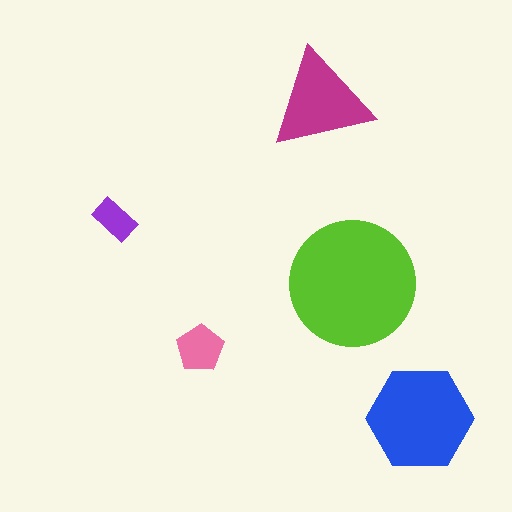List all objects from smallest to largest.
The purple rectangle, the pink pentagon, the magenta triangle, the blue hexagon, the lime circle.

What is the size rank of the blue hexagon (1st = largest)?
2nd.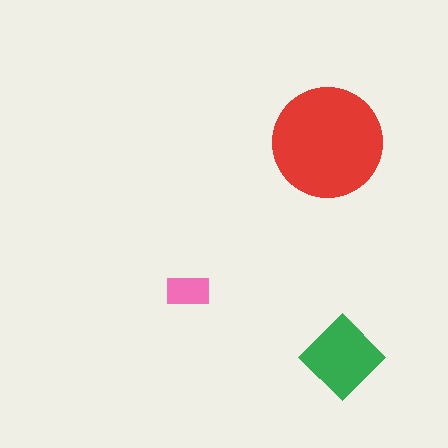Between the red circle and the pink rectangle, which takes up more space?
The red circle.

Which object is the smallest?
The pink rectangle.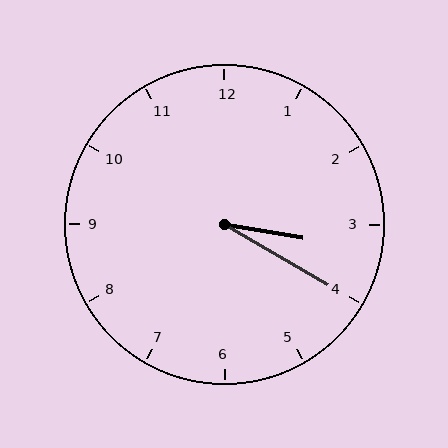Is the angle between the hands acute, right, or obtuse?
It is acute.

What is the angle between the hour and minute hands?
Approximately 20 degrees.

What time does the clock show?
3:20.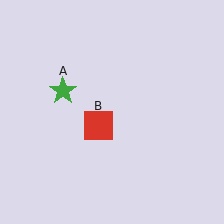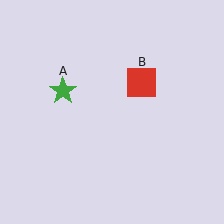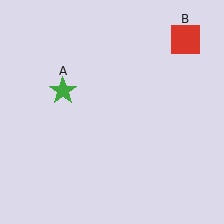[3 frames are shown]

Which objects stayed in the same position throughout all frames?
Green star (object A) remained stationary.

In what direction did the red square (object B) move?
The red square (object B) moved up and to the right.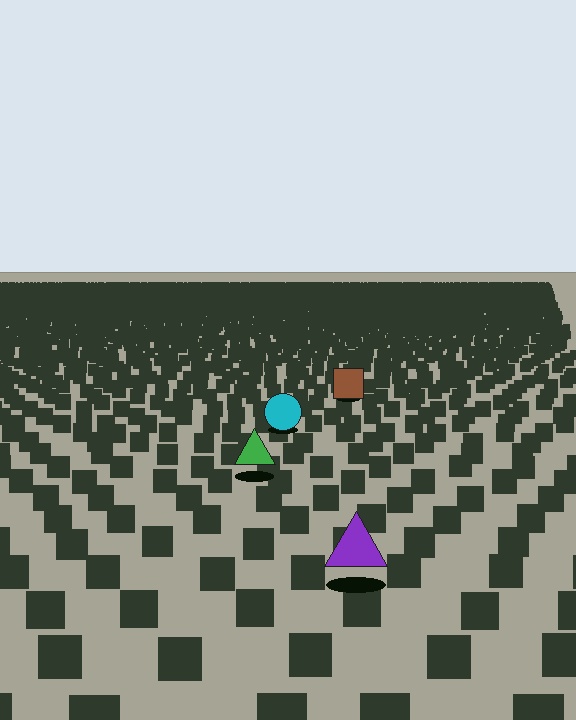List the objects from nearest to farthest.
From nearest to farthest: the purple triangle, the green triangle, the cyan circle, the brown square.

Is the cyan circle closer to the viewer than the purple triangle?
No. The purple triangle is closer — you can tell from the texture gradient: the ground texture is coarser near it.